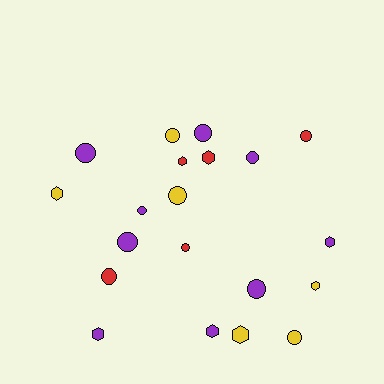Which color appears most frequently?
Purple, with 9 objects.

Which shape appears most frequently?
Circle, with 12 objects.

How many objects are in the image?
There are 20 objects.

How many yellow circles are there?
There are 3 yellow circles.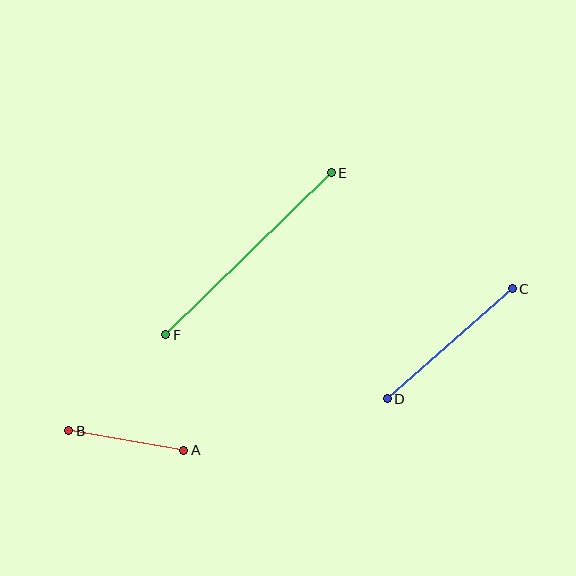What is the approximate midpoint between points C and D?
The midpoint is at approximately (450, 344) pixels.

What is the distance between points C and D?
The distance is approximately 166 pixels.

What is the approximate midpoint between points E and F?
The midpoint is at approximately (248, 254) pixels.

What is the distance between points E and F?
The distance is approximately 232 pixels.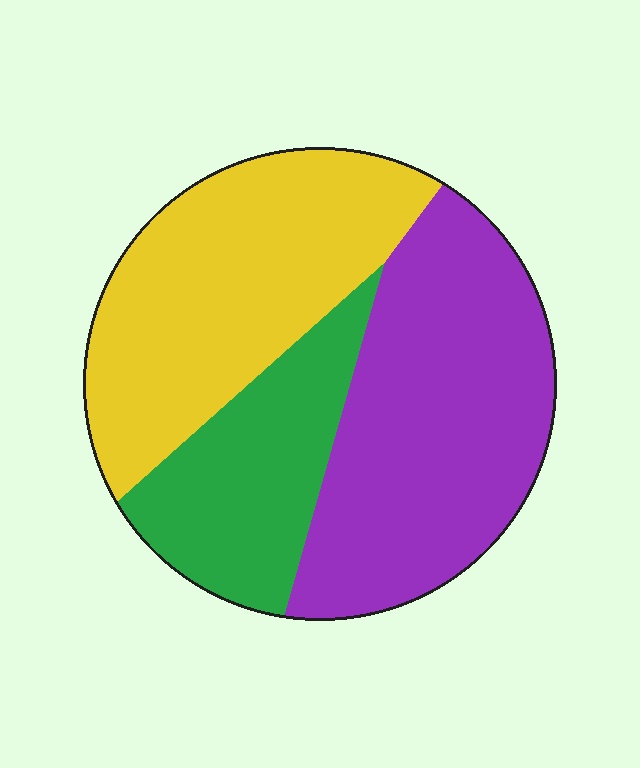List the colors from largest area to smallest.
From largest to smallest: purple, yellow, green.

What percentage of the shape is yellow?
Yellow takes up about three eighths (3/8) of the shape.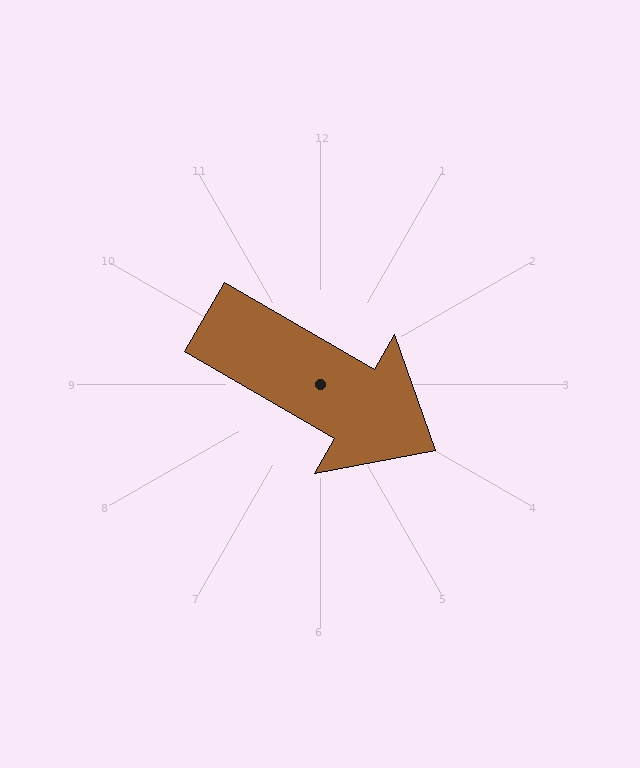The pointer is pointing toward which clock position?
Roughly 4 o'clock.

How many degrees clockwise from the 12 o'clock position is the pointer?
Approximately 120 degrees.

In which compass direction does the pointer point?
Southeast.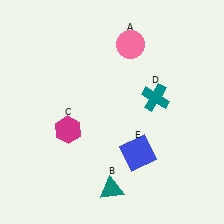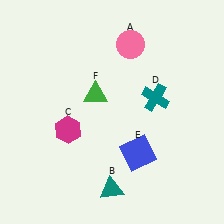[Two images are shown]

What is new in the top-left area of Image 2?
A green triangle (F) was added in the top-left area of Image 2.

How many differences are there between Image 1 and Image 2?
There is 1 difference between the two images.